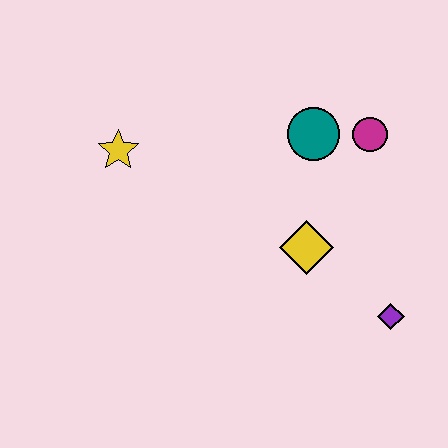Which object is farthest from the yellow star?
The purple diamond is farthest from the yellow star.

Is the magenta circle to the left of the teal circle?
No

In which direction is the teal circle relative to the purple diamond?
The teal circle is above the purple diamond.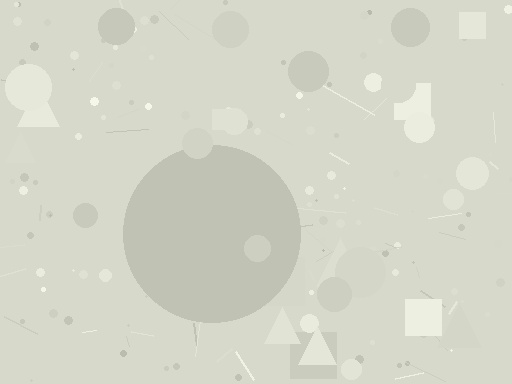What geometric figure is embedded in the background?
A circle is embedded in the background.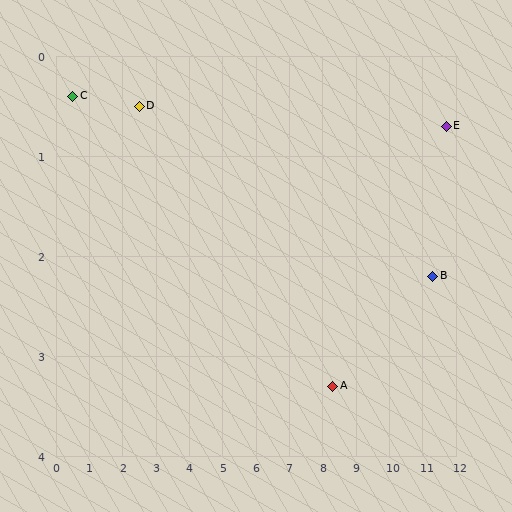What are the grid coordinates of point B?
Point B is at approximately (11.3, 2.2).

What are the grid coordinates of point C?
Point C is at approximately (0.5, 0.4).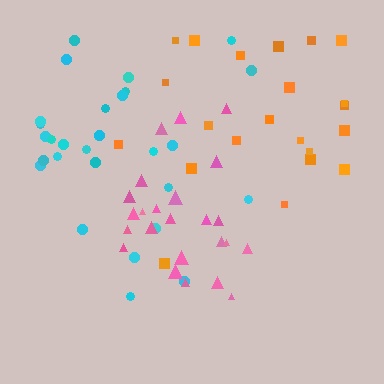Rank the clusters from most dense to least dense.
pink, cyan, orange.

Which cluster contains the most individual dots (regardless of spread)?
Cyan (29).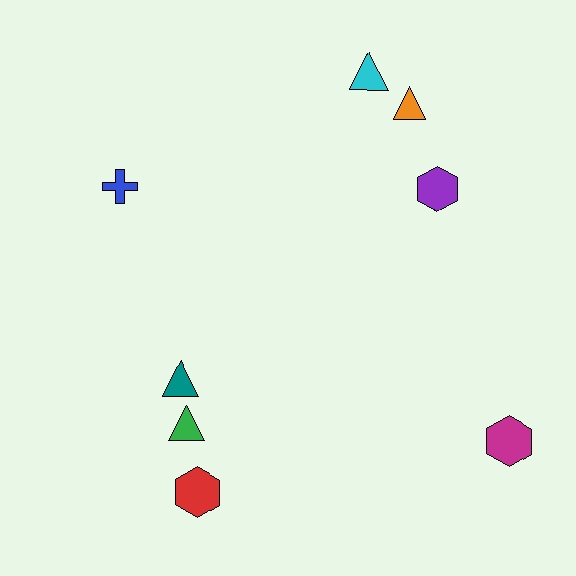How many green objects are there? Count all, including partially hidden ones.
There is 1 green object.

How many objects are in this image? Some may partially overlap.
There are 8 objects.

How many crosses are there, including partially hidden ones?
There is 1 cross.